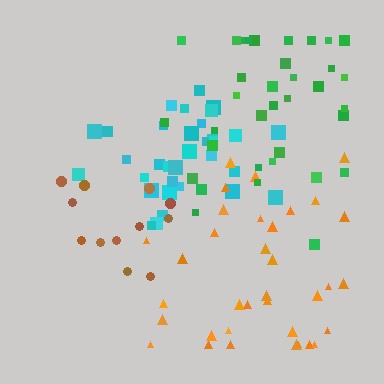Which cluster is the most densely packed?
Cyan.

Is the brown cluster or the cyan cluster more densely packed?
Cyan.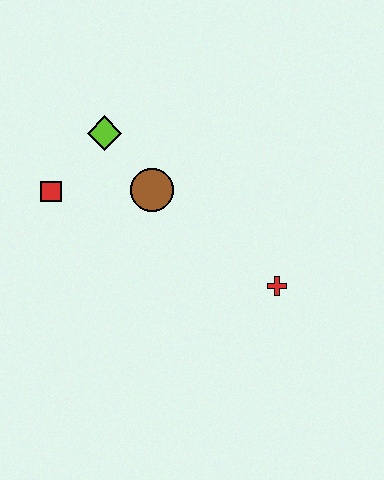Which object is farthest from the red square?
The red cross is farthest from the red square.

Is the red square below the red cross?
No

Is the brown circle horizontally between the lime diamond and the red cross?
Yes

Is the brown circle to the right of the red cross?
No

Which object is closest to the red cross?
The brown circle is closest to the red cross.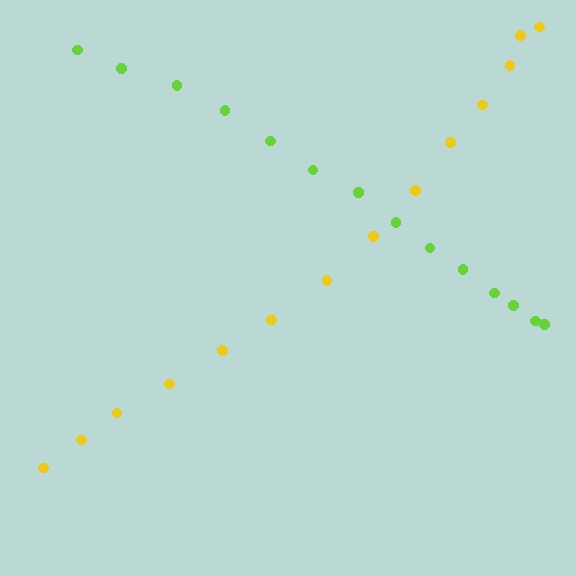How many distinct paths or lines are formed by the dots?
There are 2 distinct paths.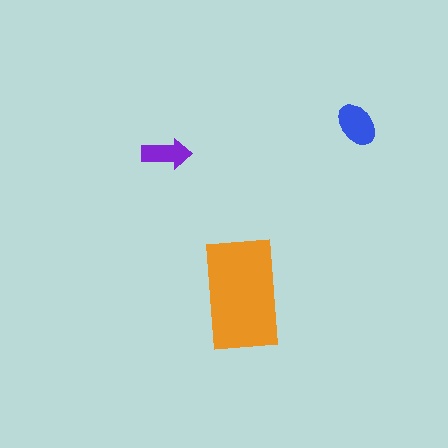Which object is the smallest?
The purple arrow.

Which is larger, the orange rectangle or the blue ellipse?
The orange rectangle.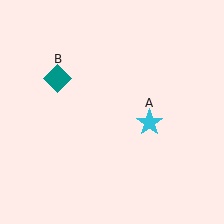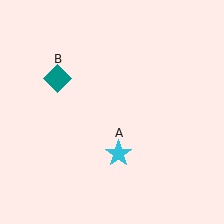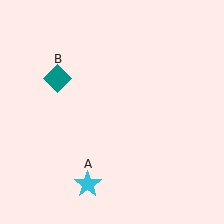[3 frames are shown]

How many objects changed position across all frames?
1 object changed position: cyan star (object A).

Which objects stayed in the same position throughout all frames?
Teal diamond (object B) remained stationary.